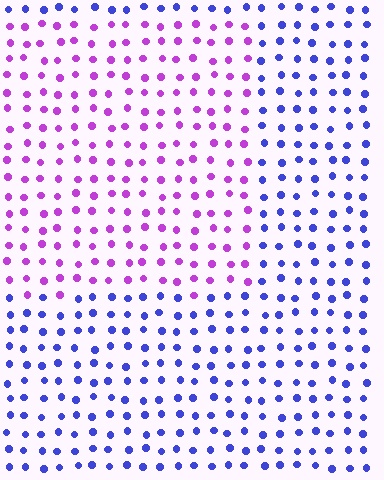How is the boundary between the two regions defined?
The boundary is defined purely by a slight shift in hue (about 54 degrees). Spacing, size, and orientation are identical on both sides.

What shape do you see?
I see a rectangle.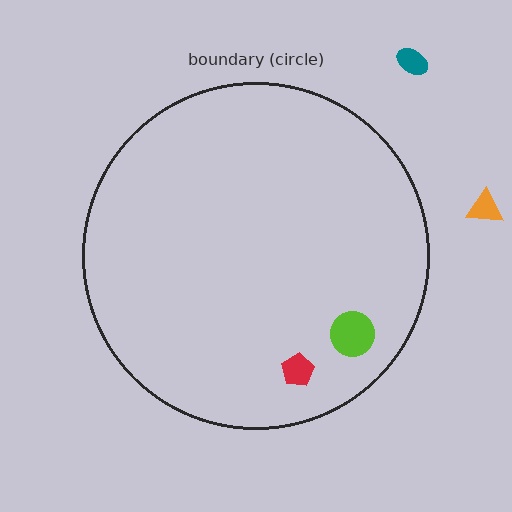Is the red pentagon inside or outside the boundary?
Inside.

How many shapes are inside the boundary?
2 inside, 2 outside.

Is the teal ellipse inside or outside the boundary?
Outside.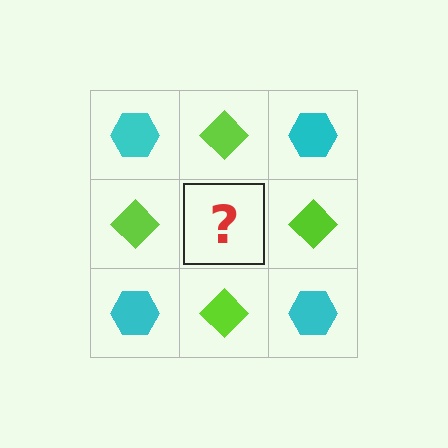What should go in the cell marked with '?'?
The missing cell should contain a cyan hexagon.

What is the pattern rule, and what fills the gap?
The rule is that it alternates cyan hexagon and lime diamond in a checkerboard pattern. The gap should be filled with a cyan hexagon.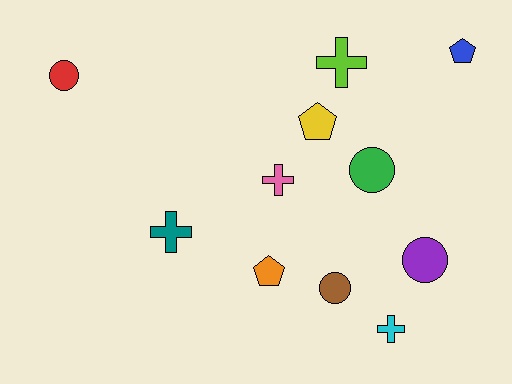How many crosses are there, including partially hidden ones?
There are 4 crosses.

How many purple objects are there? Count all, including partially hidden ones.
There is 1 purple object.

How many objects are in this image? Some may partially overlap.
There are 11 objects.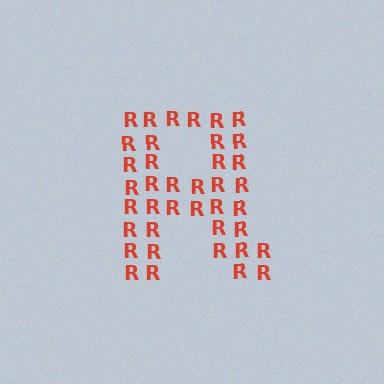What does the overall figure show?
The overall figure shows the letter R.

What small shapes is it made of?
It is made of small letter R's.